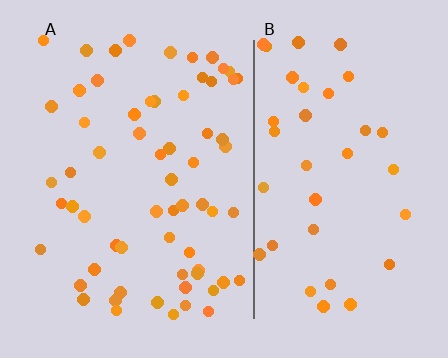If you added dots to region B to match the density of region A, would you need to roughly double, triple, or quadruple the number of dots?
Approximately double.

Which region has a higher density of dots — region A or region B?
A (the left).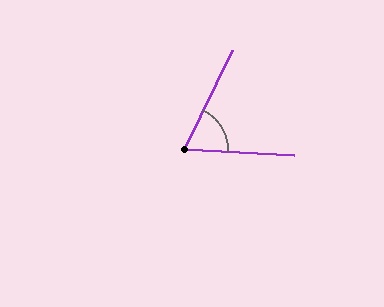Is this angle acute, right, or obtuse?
It is acute.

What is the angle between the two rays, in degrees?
Approximately 68 degrees.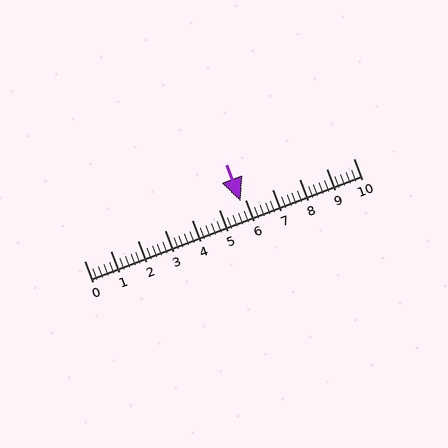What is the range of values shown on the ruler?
The ruler shows values from 0 to 10.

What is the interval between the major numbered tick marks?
The major tick marks are spaced 1 units apart.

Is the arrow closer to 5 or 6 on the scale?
The arrow is closer to 6.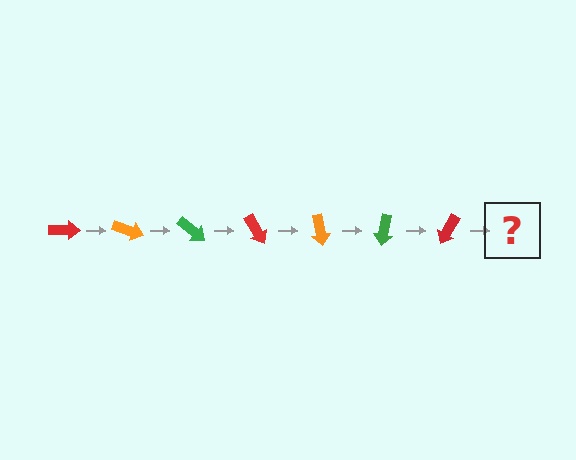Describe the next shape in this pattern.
It should be an orange arrow, rotated 140 degrees from the start.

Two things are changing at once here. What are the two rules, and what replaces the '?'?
The two rules are that it rotates 20 degrees each step and the color cycles through red, orange, and green. The '?' should be an orange arrow, rotated 140 degrees from the start.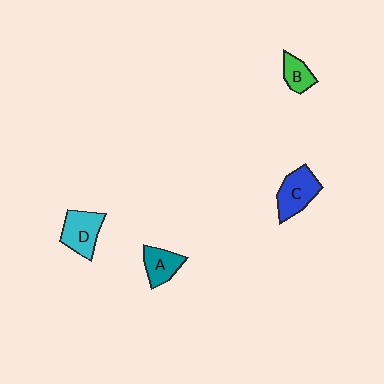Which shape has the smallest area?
Shape B (green).